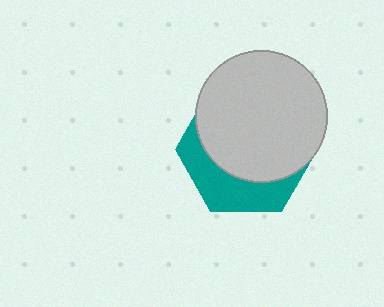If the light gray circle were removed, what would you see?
You would see the complete teal hexagon.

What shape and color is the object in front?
The object in front is a light gray circle.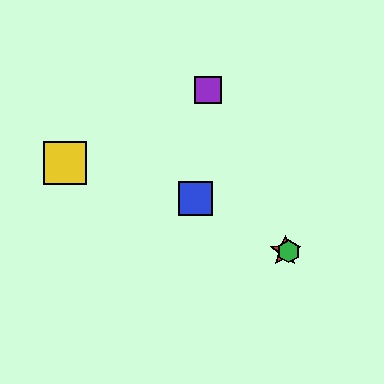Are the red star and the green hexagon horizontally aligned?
Yes, both are at y≈251.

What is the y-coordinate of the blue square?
The blue square is at y≈199.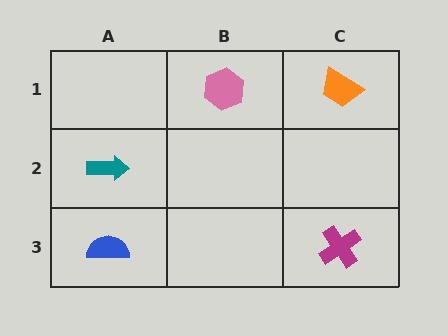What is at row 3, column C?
A magenta cross.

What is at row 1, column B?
A pink hexagon.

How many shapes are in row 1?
2 shapes.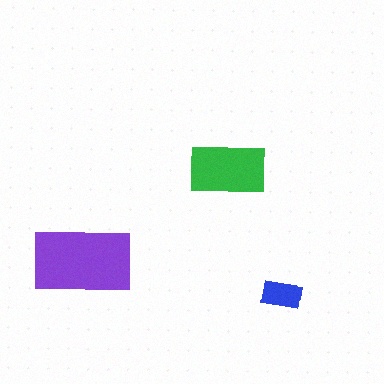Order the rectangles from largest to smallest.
the purple one, the green one, the blue one.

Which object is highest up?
The green rectangle is topmost.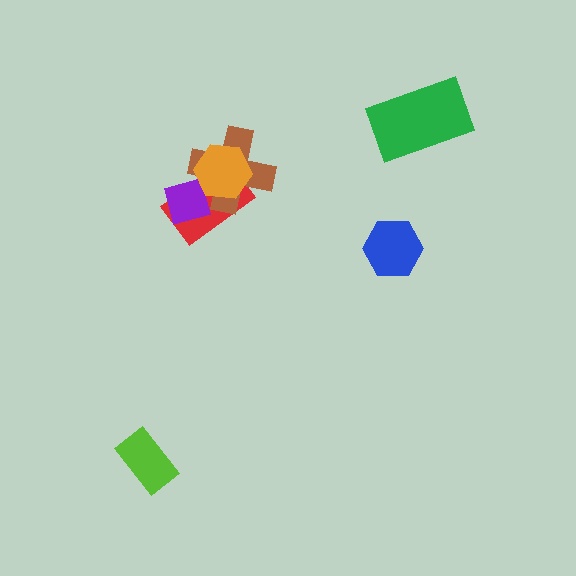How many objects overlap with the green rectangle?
0 objects overlap with the green rectangle.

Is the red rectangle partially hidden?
Yes, it is partially covered by another shape.